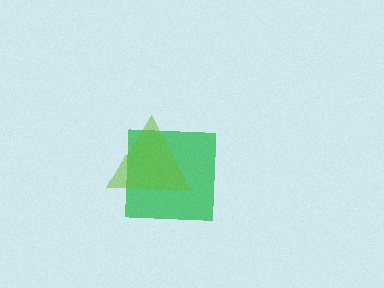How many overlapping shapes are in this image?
There are 2 overlapping shapes in the image.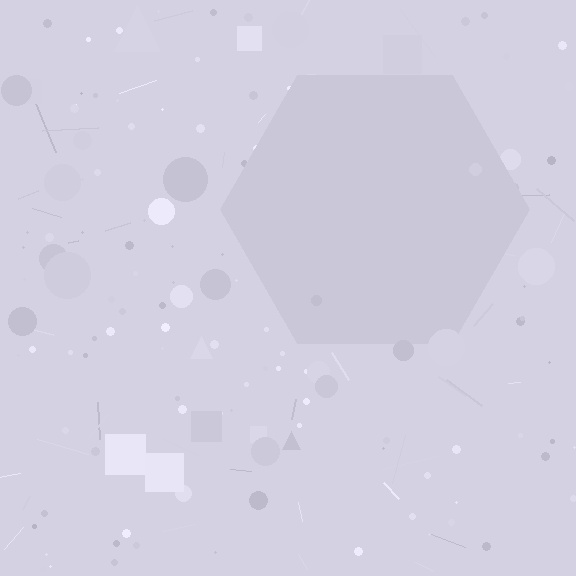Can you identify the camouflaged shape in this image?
The camouflaged shape is a hexagon.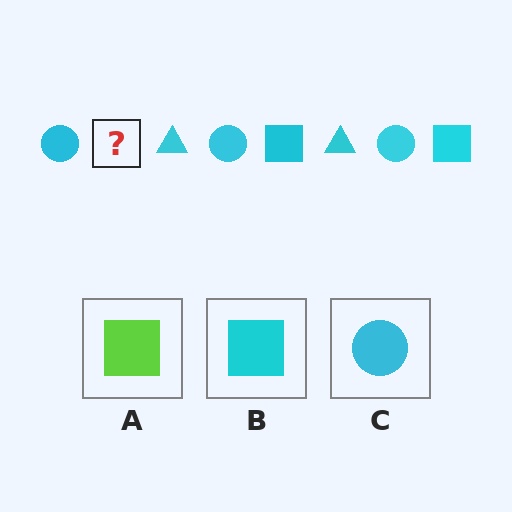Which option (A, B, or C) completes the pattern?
B.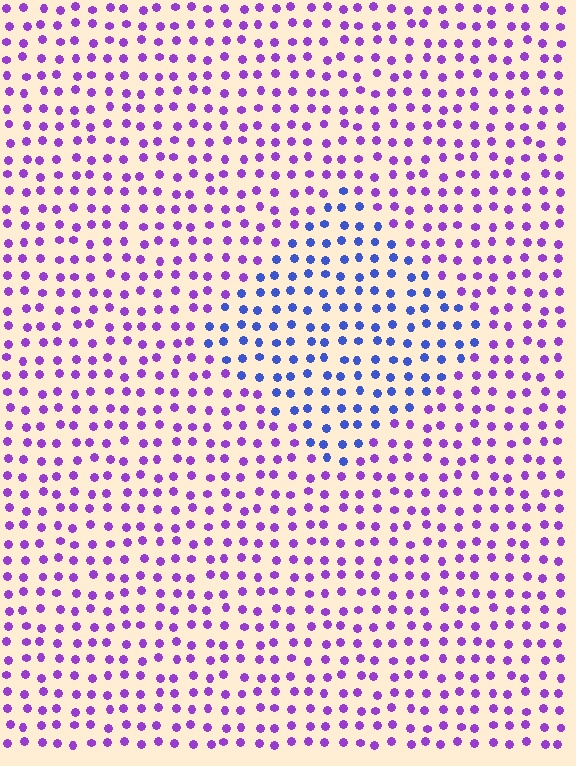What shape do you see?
I see a diamond.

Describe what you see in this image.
The image is filled with small purple elements in a uniform arrangement. A diamond-shaped region is visible where the elements are tinted to a slightly different hue, forming a subtle color boundary.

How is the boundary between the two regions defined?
The boundary is defined purely by a slight shift in hue (about 48 degrees). Spacing, size, and orientation are identical on both sides.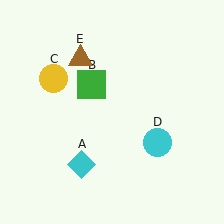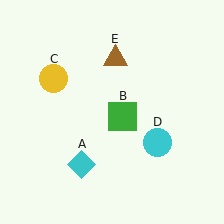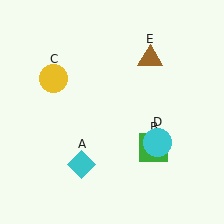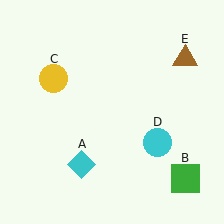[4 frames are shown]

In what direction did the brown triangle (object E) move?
The brown triangle (object E) moved right.